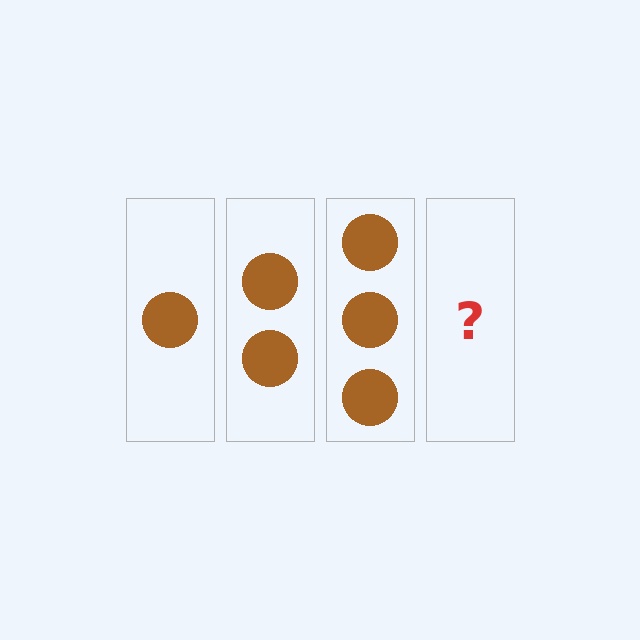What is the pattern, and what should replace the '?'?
The pattern is that each step adds one more circle. The '?' should be 4 circles.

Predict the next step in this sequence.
The next step is 4 circles.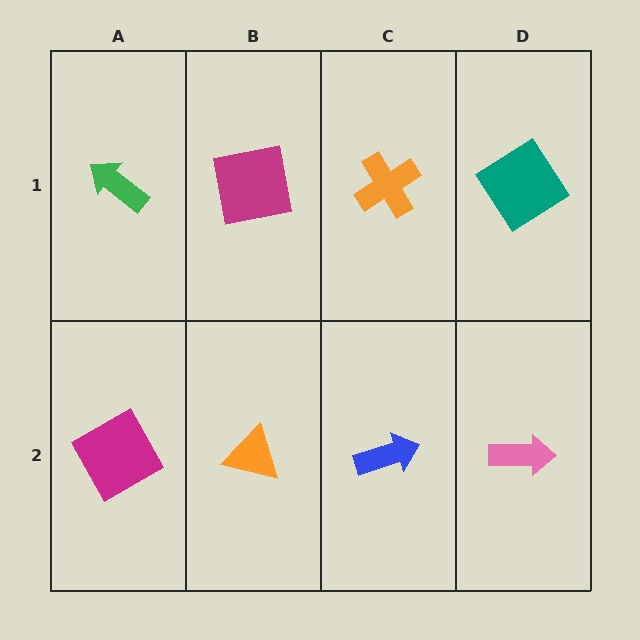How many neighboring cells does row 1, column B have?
3.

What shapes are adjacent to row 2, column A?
A green arrow (row 1, column A), an orange triangle (row 2, column B).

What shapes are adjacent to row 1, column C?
A blue arrow (row 2, column C), a magenta square (row 1, column B), a teal diamond (row 1, column D).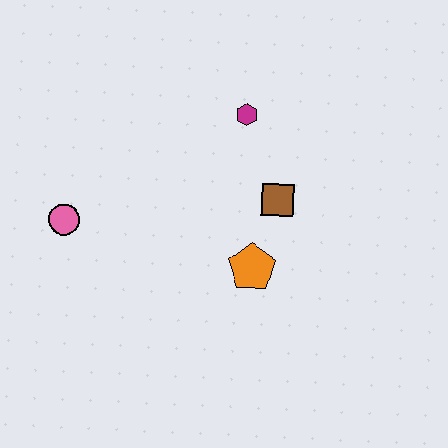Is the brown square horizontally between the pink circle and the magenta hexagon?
No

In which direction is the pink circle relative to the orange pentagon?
The pink circle is to the left of the orange pentagon.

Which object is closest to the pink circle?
The orange pentagon is closest to the pink circle.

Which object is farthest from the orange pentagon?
The pink circle is farthest from the orange pentagon.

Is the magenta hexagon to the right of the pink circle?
Yes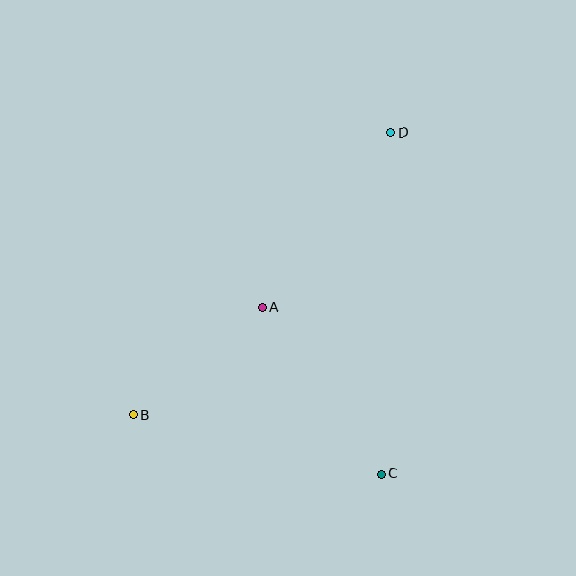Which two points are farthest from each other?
Points B and D are farthest from each other.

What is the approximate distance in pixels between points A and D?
The distance between A and D is approximately 217 pixels.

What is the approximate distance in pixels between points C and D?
The distance between C and D is approximately 341 pixels.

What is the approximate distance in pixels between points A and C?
The distance between A and C is approximately 205 pixels.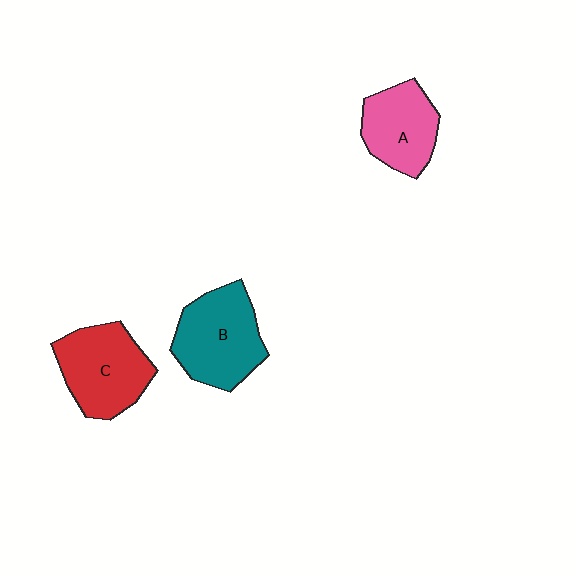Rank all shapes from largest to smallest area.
From largest to smallest: B (teal), C (red), A (pink).